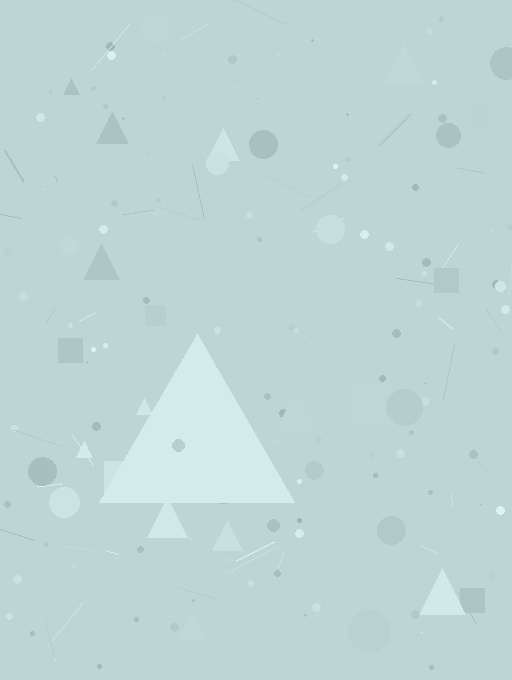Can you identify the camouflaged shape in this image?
The camouflaged shape is a triangle.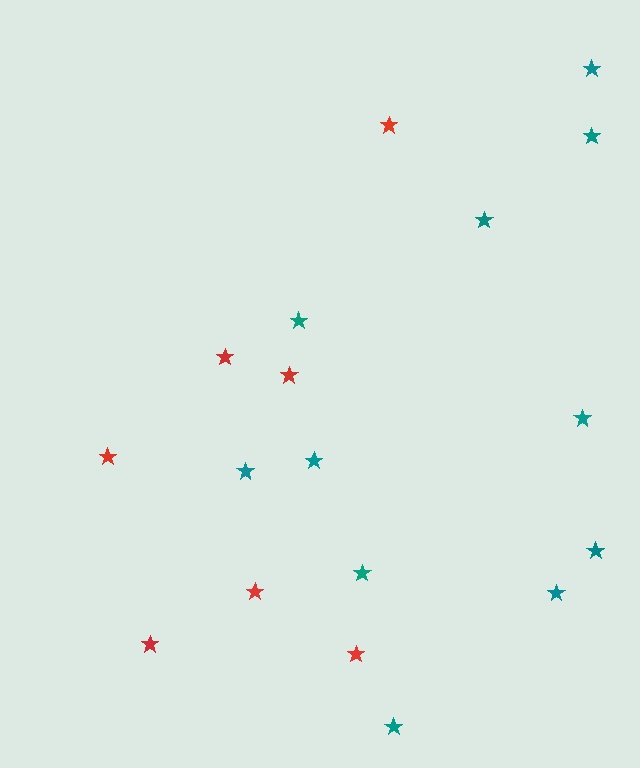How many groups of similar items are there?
There are 2 groups: one group of red stars (7) and one group of teal stars (11).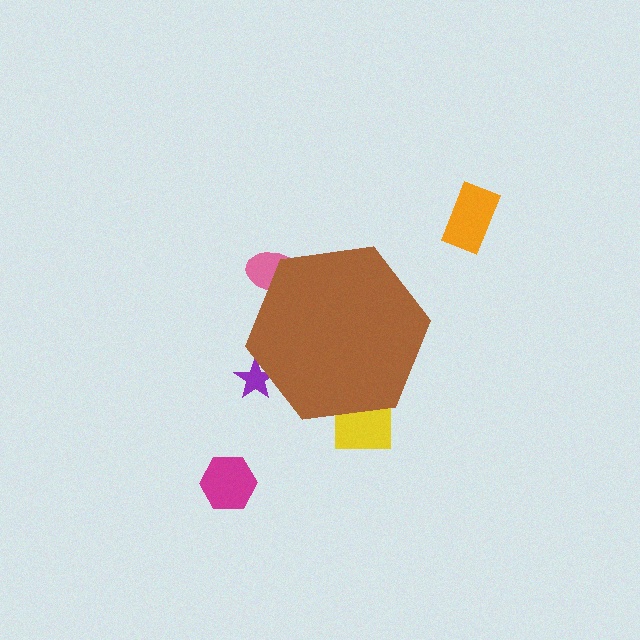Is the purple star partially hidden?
Yes, the purple star is partially hidden behind the brown hexagon.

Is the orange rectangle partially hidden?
No, the orange rectangle is fully visible.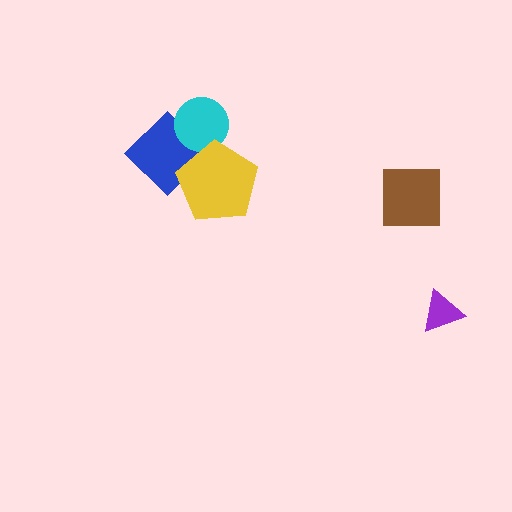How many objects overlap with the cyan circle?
2 objects overlap with the cyan circle.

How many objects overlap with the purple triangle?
0 objects overlap with the purple triangle.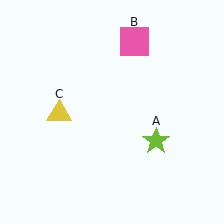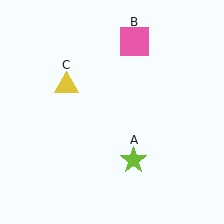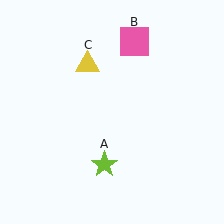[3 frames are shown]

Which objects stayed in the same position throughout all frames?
Pink square (object B) remained stationary.